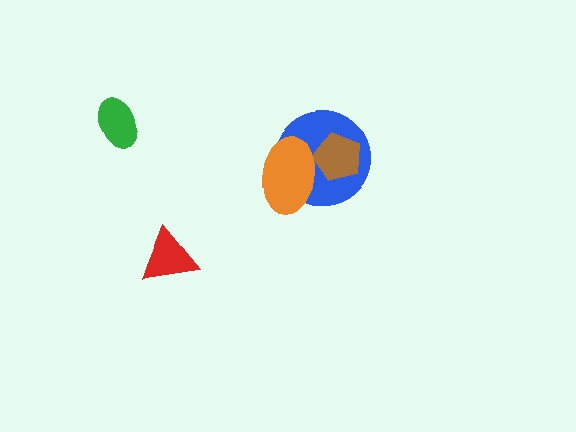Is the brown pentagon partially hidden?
Yes, it is partially covered by another shape.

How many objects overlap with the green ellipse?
0 objects overlap with the green ellipse.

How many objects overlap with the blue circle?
2 objects overlap with the blue circle.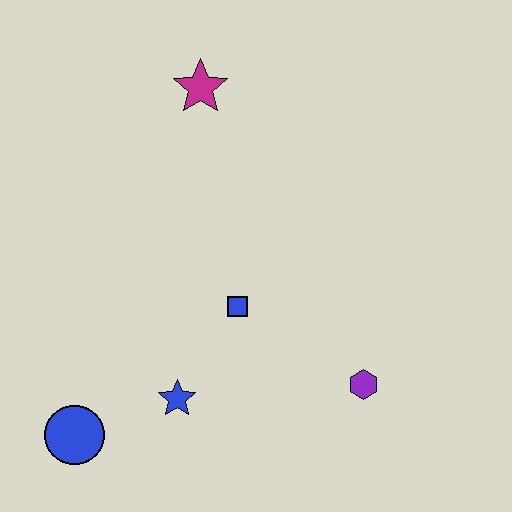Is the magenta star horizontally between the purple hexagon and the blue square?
No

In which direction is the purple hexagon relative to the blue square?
The purple hexagon is to the right of the blue square.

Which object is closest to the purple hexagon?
The blue square is closest to the purple hexagon.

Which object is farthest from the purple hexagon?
The magenta star is farthest from the purple hexagon.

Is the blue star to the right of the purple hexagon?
No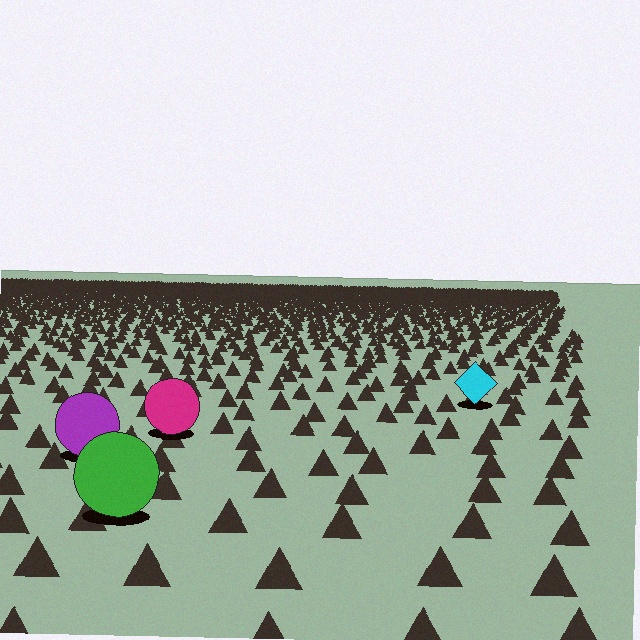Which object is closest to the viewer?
The green circle is closest. The texture marks near it are larger and more spread out.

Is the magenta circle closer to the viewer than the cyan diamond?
Yes. The magenta circle is closer — you can tell from the texture gradient: the ground texture is coarser near it.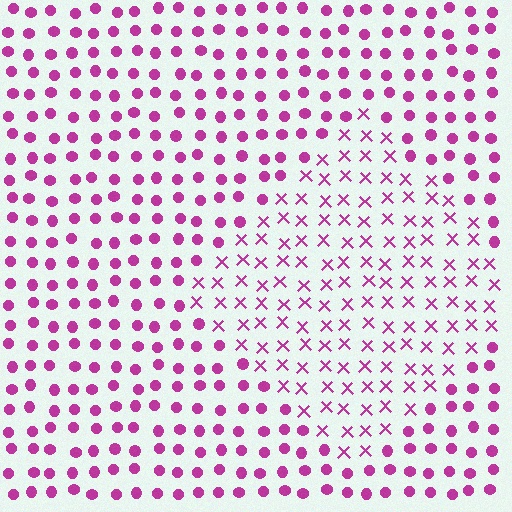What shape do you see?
I see a diamond.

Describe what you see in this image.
The image is filled with small magenta elements arranged in a uniform grid. A diamond-shaped region contains X marks, while the surrounding area contains circles. The boundary is defined purely by the change in element shape.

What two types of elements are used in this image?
The image uses X marks inside the diamond region and circles outside it.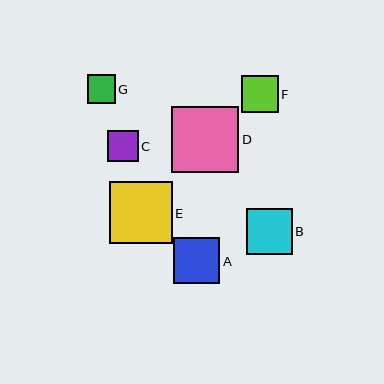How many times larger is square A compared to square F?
Square A is approximately 1.3 times the size of square F.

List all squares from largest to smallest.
From largest to smallest: D, E, A, B, F, C, G.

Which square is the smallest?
Square G is the smallest with a size of approximately 28 pixels.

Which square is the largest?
Square D is the largest with a size of approximately 67 pixels.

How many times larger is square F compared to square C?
Square F is approximately 1.2 times the size of square C.